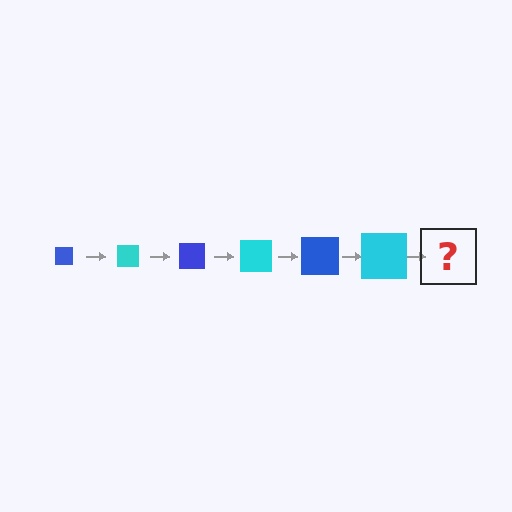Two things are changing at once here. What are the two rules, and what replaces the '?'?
The two rules are that the square grows larger each step and the color cycles through blue and cyan. The '?' should be a blue square, larger than the previous one.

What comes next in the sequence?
The next element should be a blue square, larger than the previous one.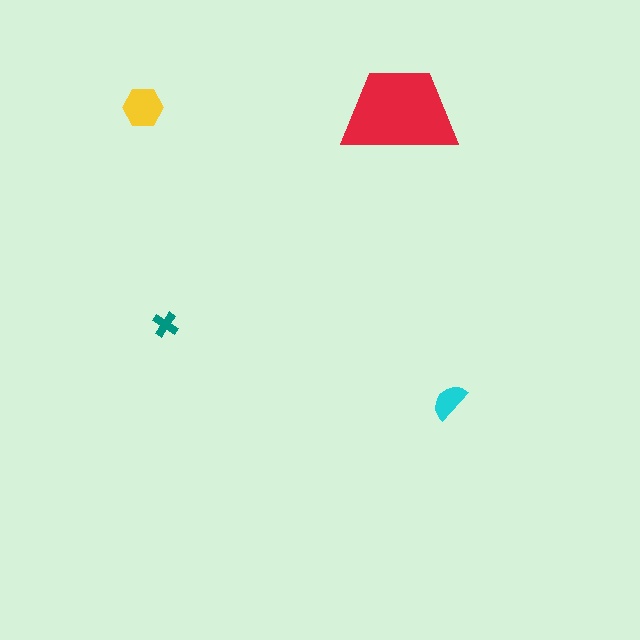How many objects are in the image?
There are 4 objects in the image.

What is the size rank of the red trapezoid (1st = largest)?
1st.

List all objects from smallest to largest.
The teal cross, the cyan semicircle, the yellow hexagon, the red trapezoid.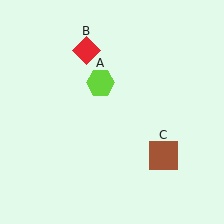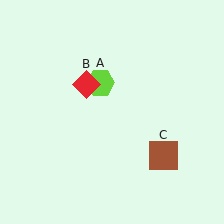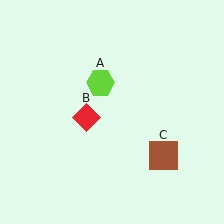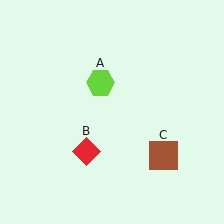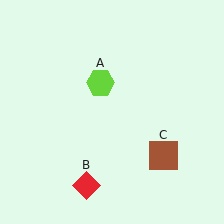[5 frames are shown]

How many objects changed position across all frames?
1 object changed position: red diamond (object B).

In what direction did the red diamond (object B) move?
The red diamond (object B) moved down.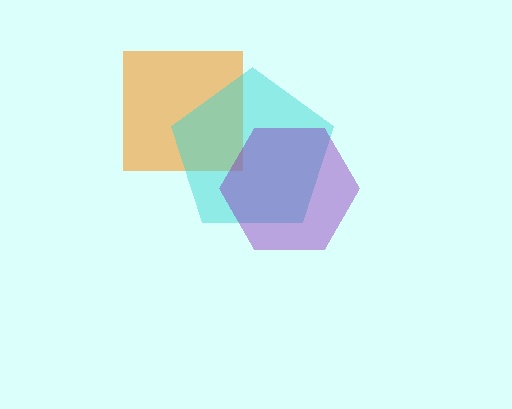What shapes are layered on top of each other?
The layered shapes are: an orange square, a cyan pentagon, a purple hexagon.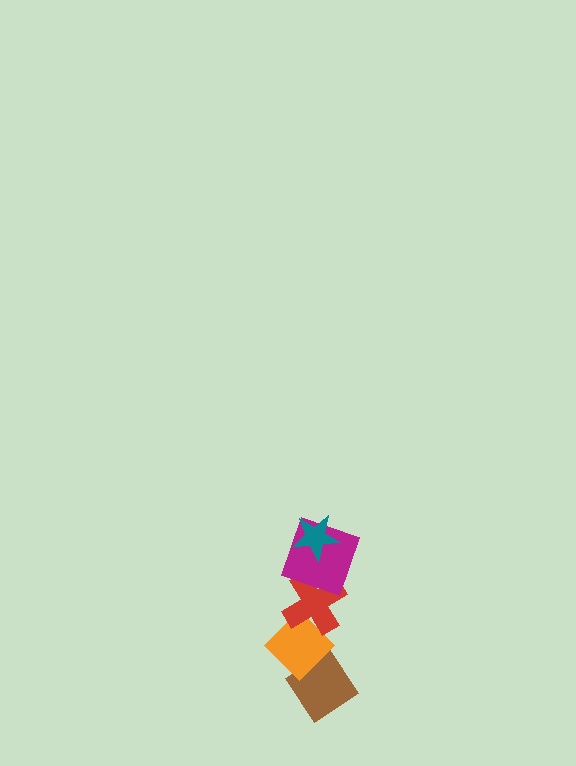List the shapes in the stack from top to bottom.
From top to bottom: the teal star, the magenta square, the red cross, the orange diamond, the brown diamond.